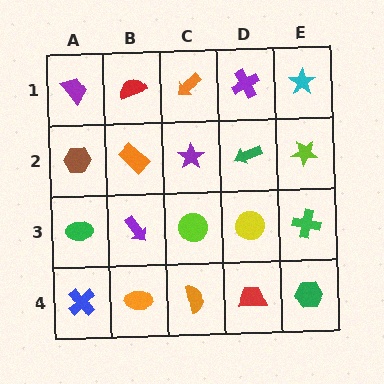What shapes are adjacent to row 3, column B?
An orange rectangle (row 2, column B), an orange ellipse (row 4, column B), a green ellipse (row 3, column A), a lime circle (row 3, column C).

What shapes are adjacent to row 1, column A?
A brown hexagon (row 2, column A), a red semicircle (row 1, column B).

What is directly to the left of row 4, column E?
A red trapezoid.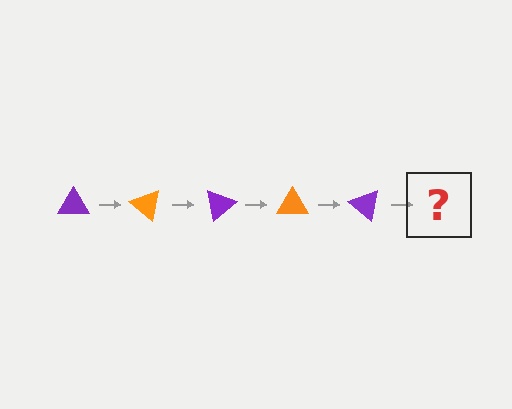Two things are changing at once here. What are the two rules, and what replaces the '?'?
The two rules are that it rotates 40 degrees each step and the color cycles through purple and orange. The '?' should be an orange triangle, rotated 200 degrees from the start.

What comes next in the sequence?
The next element should be an orange triangle, rotated 200 degrees from the start.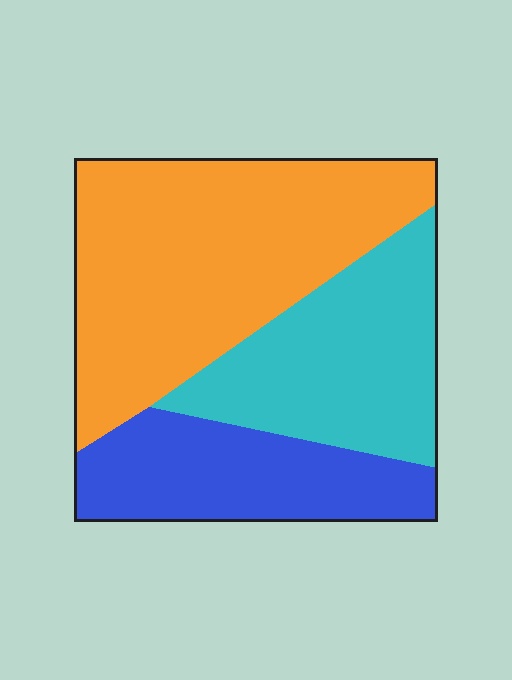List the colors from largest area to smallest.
From largest to smallest: orange, cyan, blue.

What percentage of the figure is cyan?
Cyan takes up about one quarter (1/4) of the figure.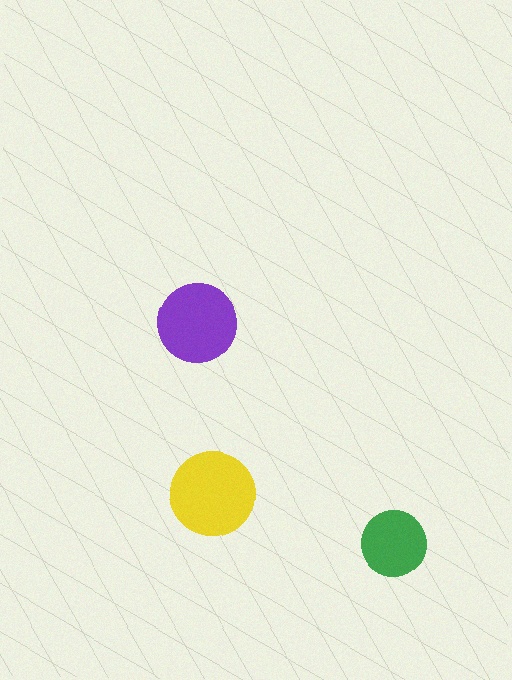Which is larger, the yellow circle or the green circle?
The yellow one.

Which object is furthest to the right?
The green circle is rightmost.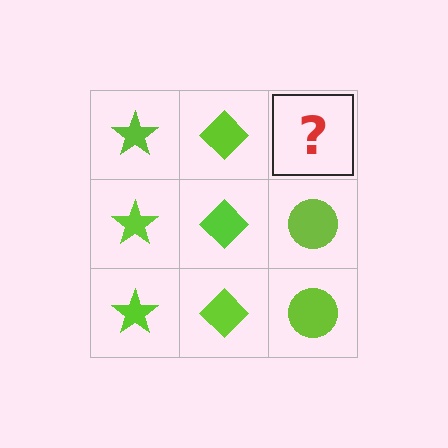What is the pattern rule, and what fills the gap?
The rule is that each column has a consistent shape. The gap should be filled with a lime circle.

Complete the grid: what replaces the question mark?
The question mark should be replaced with a lime circle.